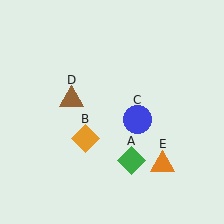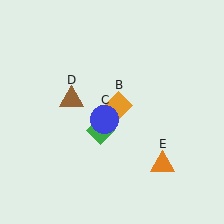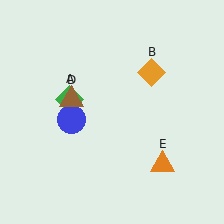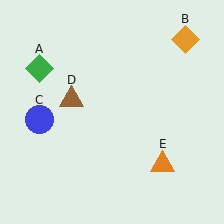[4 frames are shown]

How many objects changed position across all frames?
3 objects changed position: green diamond (object A), orange diamond (object B), blue circle (object C).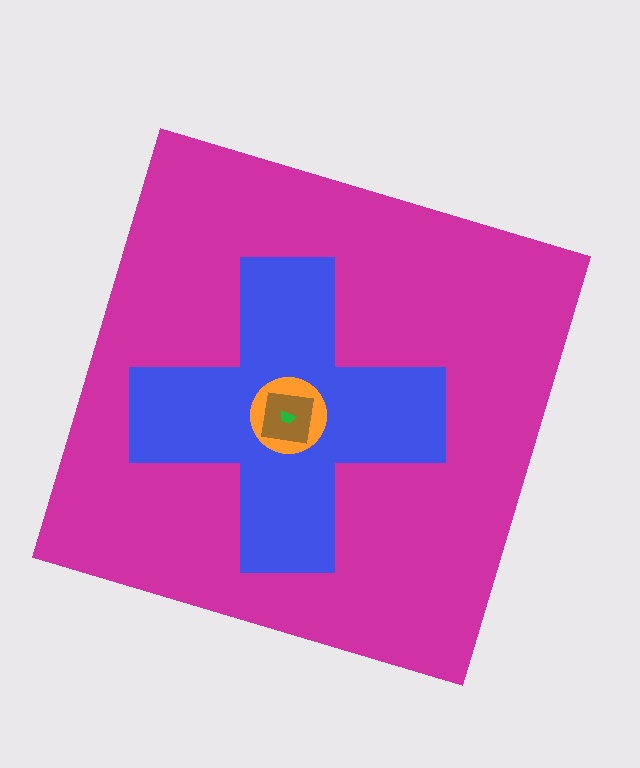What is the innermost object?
The green trapezoid.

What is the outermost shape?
The magenta square.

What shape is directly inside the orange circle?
The brown square.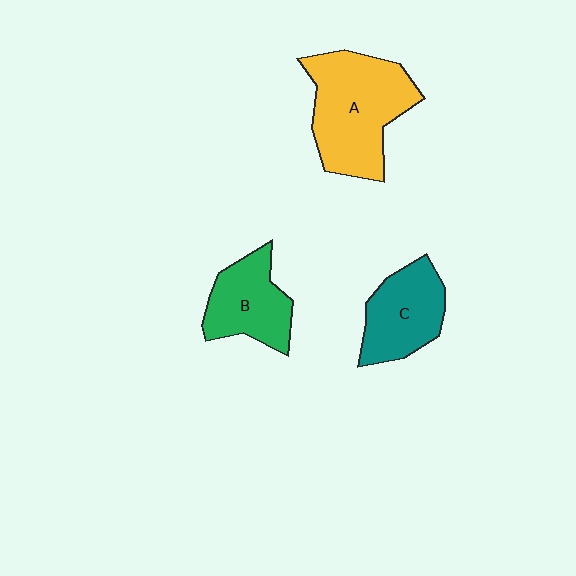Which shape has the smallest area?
Shape B (green).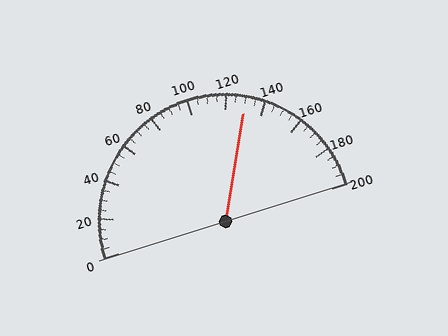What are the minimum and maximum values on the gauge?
The gauge ranges from 0 to 200.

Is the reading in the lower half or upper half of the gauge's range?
The reading is in the upper half of the range (0 to 200).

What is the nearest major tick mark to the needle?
The nearest major tick mark is 120.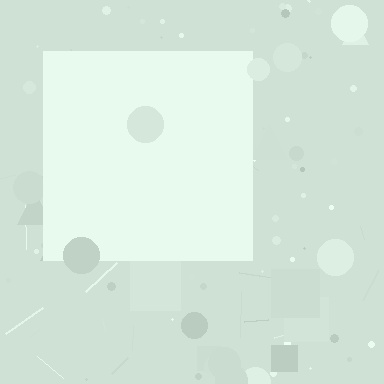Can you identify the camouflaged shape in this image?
The camouflaged shape is a square.